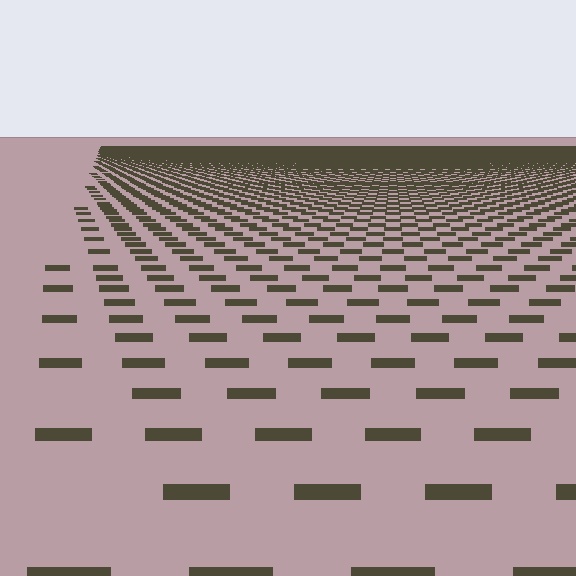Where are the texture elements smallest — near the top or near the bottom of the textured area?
Near the top.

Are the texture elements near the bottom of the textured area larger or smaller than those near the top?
Larger. Near the bottom, elements are closer to the viewer and appear at a bigger on-screen size.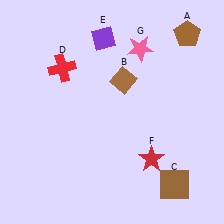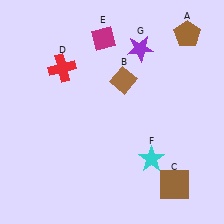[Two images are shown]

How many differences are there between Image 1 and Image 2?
There are 3 differences between the two images.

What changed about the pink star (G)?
In Image 1, G is pink. In Image 2, it changed to purple.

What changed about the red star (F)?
In Image 1, F is red. In Image 2, it changed to cyan.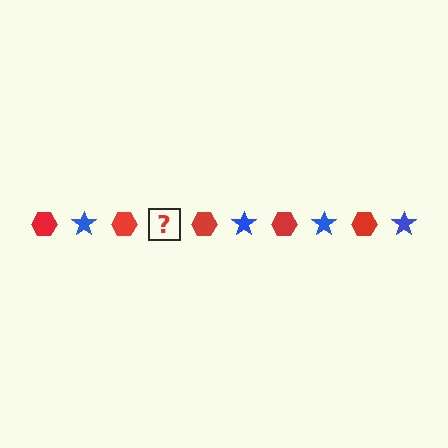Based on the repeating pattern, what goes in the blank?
The blank should be a blue star.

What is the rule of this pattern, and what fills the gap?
The rule is that the pattern alternates between red hexagon and blue star. The gap should be filled with a blue star.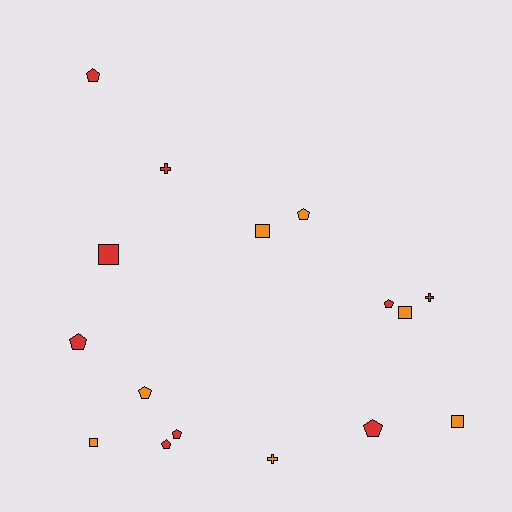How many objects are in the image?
There are 16 objects.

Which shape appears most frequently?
Pentagon, with 8 objects.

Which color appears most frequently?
Red, with 9 objects.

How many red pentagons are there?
There are 6 red pentagons.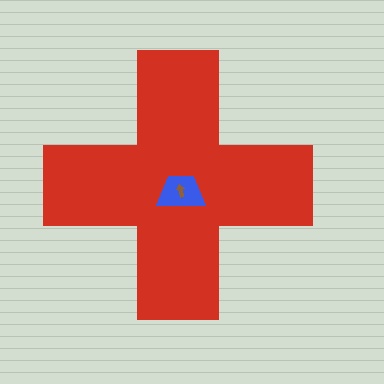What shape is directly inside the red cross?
The blue trapezoid.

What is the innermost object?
The brown arrow.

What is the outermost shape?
The red cross.